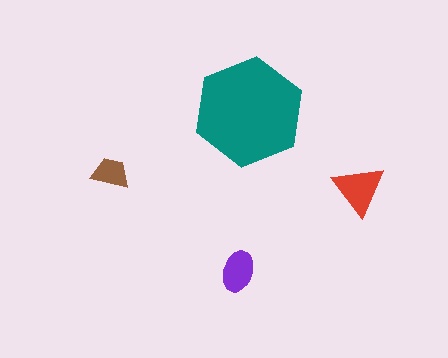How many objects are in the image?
There are 4 objects in the image.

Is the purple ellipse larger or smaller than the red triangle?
Smaller.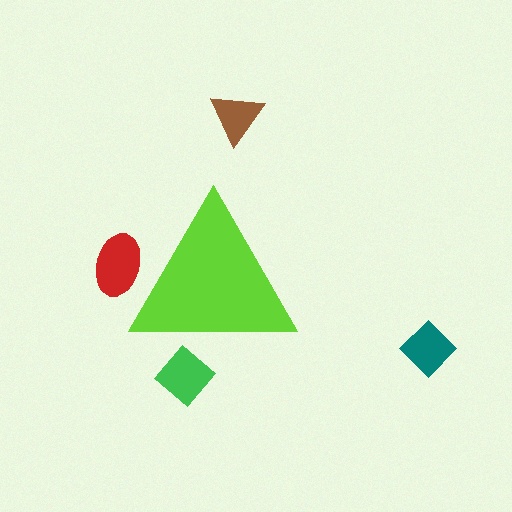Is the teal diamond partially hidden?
No, the teal diamond is fully visible.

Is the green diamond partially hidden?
Yes, the green diamond is partially hidden behind the lime triangle.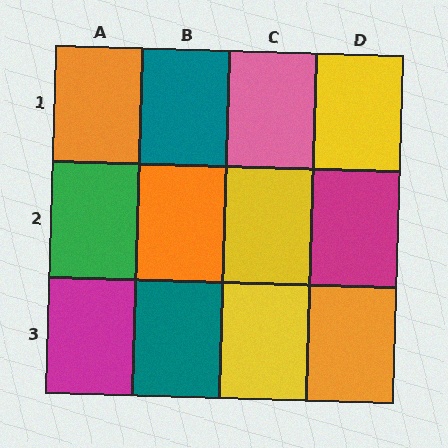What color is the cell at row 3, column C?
Yellow.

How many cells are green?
1 cell is green.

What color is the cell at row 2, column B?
Orange.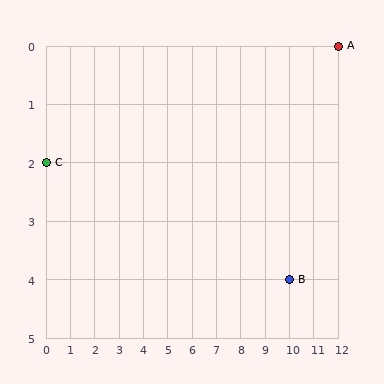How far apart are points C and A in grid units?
Points C and A are 12 columns and 2 rows apart (about 12.2 grid units diagonally).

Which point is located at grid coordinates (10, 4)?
Point B is at (10, 4).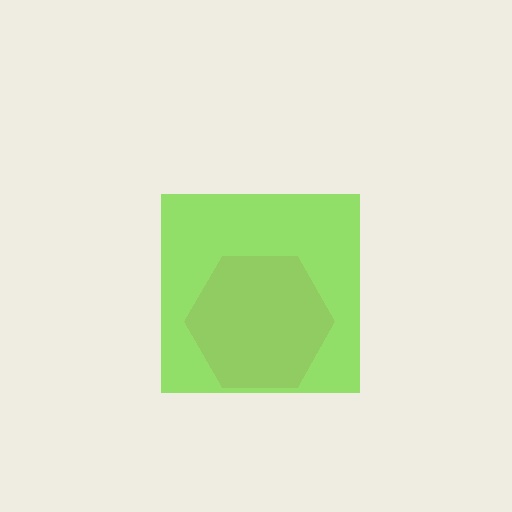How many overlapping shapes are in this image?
There are 2 overlapping shapes in the image.